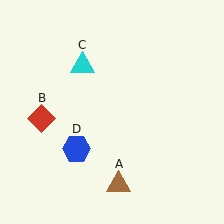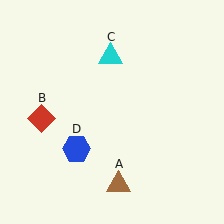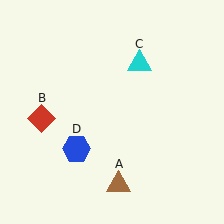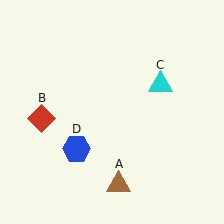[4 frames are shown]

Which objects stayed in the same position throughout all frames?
Brown triangle (object A) and red diamond (object B) and blue hexagon (object D) remained stationary.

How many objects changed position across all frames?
1 object changed position: cyan triangle (object C).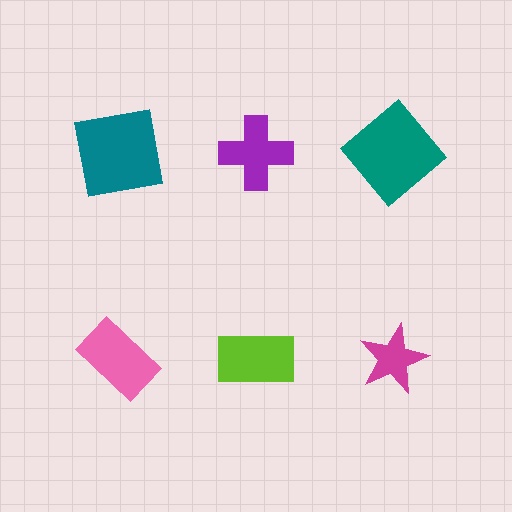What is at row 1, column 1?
A teal square.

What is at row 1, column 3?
A teal diamond.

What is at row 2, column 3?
A magenta star.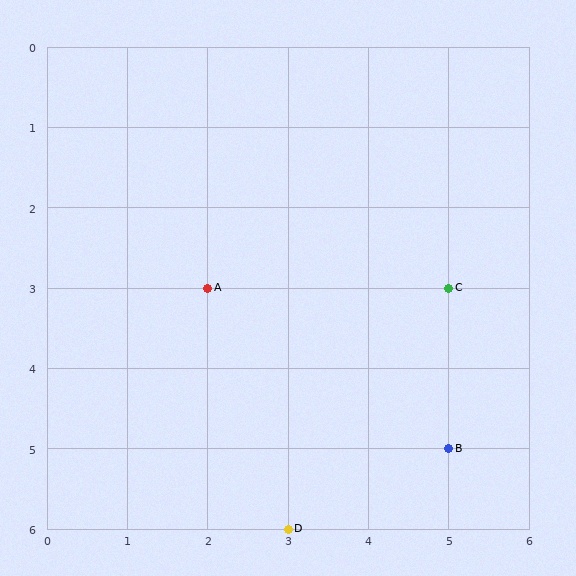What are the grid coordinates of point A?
Point A is at grid coordinates (2, 3).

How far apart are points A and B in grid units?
Points A and B are 3 columns and 2 rows apart (about 3.6 grid units diagonally).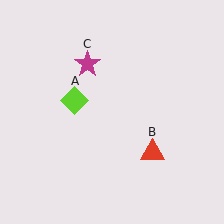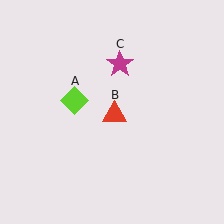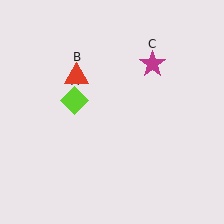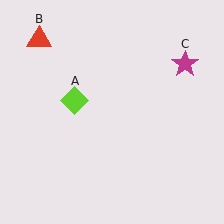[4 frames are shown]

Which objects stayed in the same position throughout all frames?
Lime diamond (object A) remained stationary.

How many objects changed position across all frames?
2 objects changed position: red triangle (object B), magenta star (object C).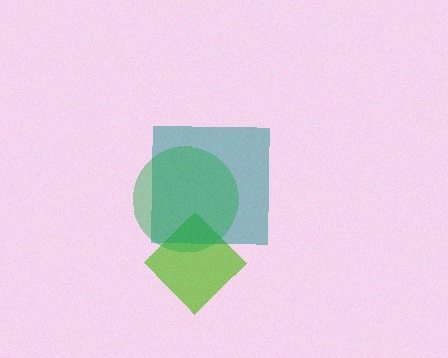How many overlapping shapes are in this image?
There are 3 overlapping shapes in the image.